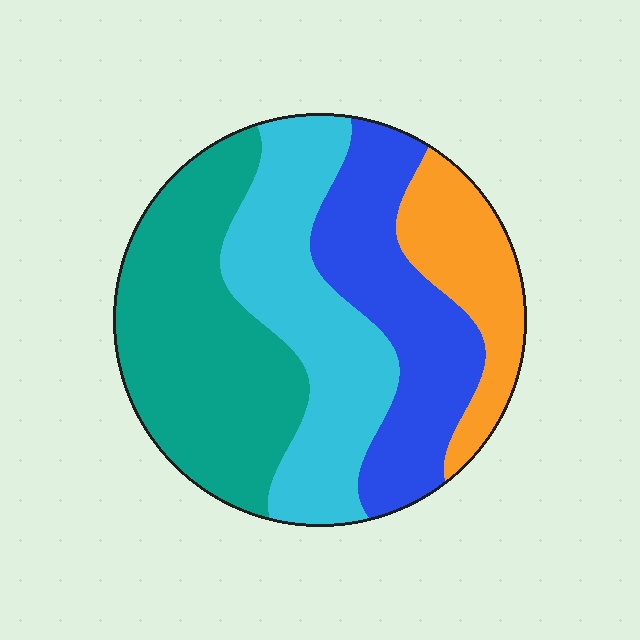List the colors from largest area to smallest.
From largest to smallest: teal, cyan, blue, orange.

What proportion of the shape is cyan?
Cyan takes up about one quarter (1/4) of the shape.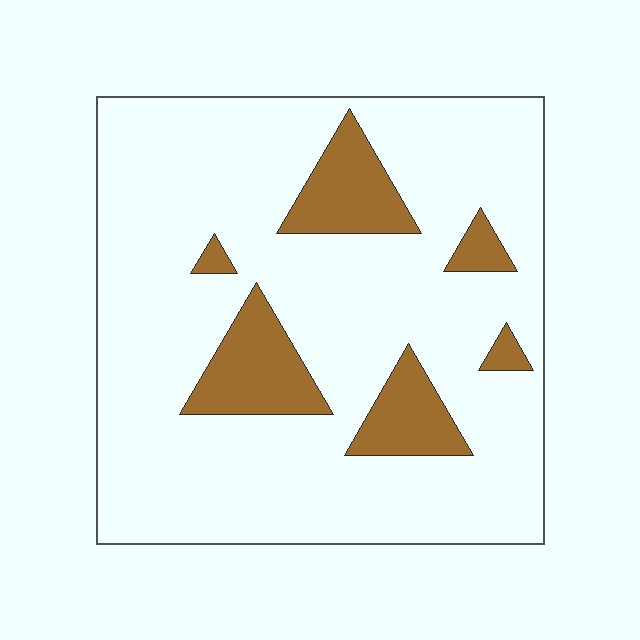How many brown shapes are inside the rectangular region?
6.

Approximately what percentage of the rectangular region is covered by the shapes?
Approximately 15%.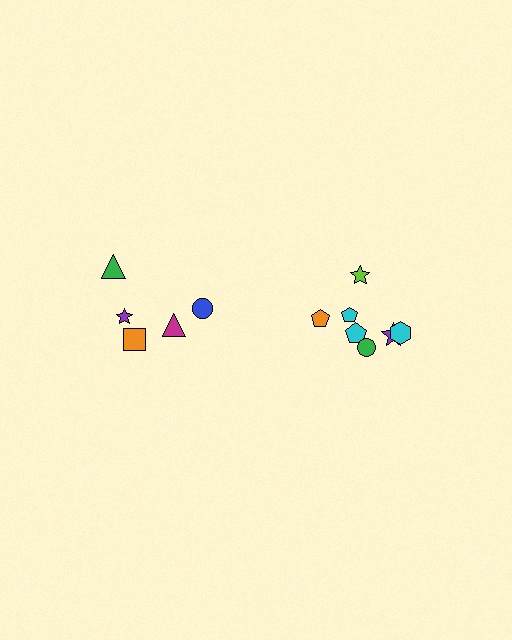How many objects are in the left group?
There are 5 objects.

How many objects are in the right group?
There are 7 objects.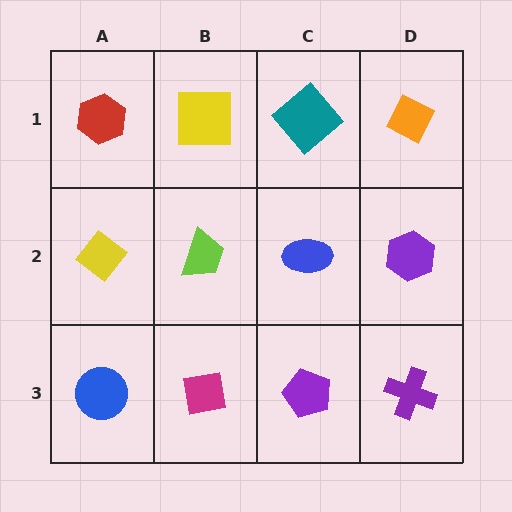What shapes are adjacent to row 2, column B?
A yellow square (row 1, column B), a magenta square (row 3, column B), a yellow diamond (row 2, column A), a blue ellipse (row 2, column C).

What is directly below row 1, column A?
A yellow diamond.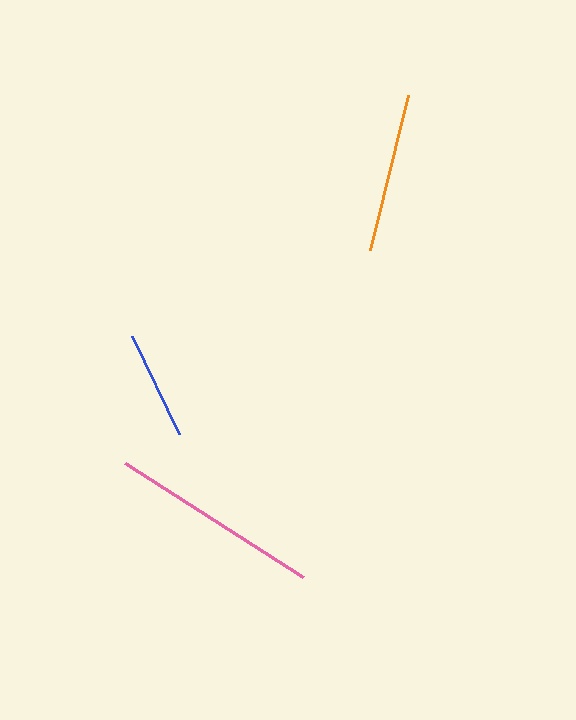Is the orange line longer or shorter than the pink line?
The pink line is longer than the orange line.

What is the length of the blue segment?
The blue segment is approximately 109 pixels long.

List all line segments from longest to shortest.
From longest to shortest: pink, orange, blue.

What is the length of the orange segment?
The orange segment is approximately 159 pixels long.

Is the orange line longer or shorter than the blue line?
The orange line is longer than the blue line.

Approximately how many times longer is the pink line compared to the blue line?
The pink line is approximately 2.0 times the length of the blue line.